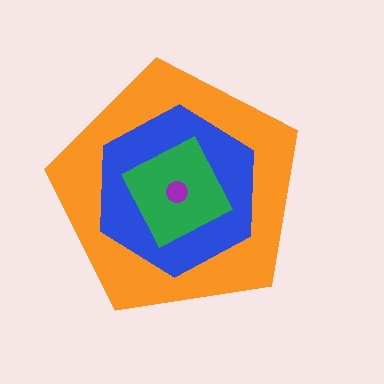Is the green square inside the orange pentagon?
Yes.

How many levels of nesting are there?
4.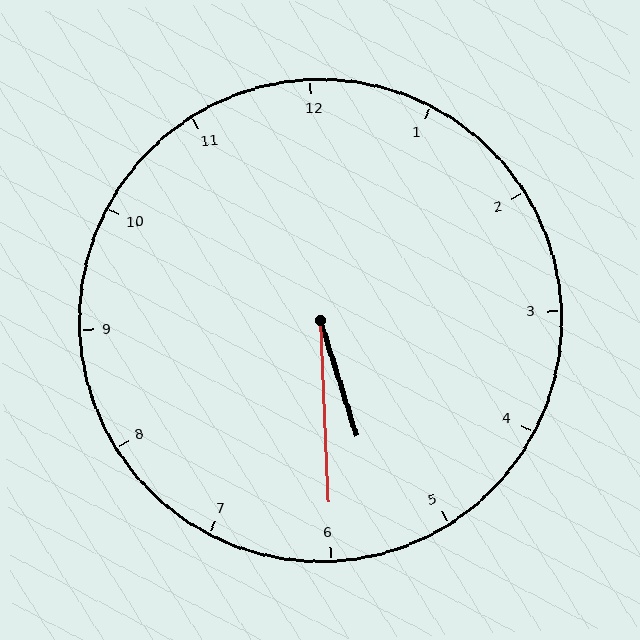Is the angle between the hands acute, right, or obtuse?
It is acute.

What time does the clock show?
5:30.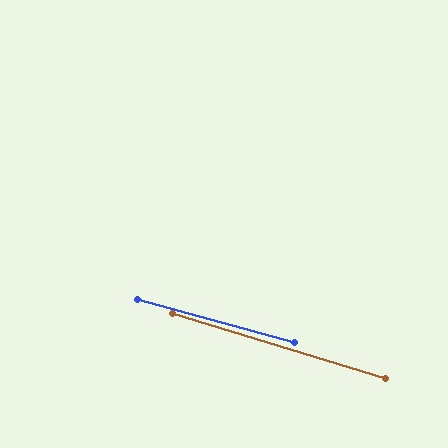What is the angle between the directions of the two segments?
Approximately 2 degrees.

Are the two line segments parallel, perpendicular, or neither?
Parallel — their directions differ by only 1.7°.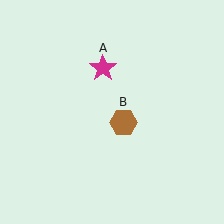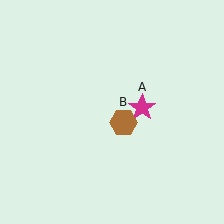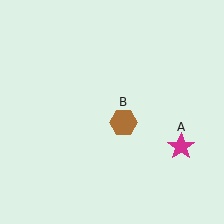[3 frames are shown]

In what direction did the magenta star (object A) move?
The magenta star (object A) moved down and to the right.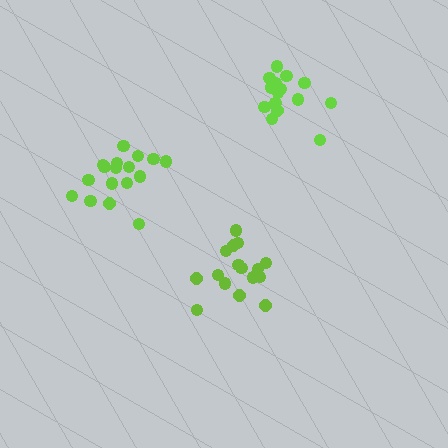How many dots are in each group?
Group 1: 16 dots, Group 2: 16 dots, Group 3: 17 dots (49 total).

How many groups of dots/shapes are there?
There are 3 groups.